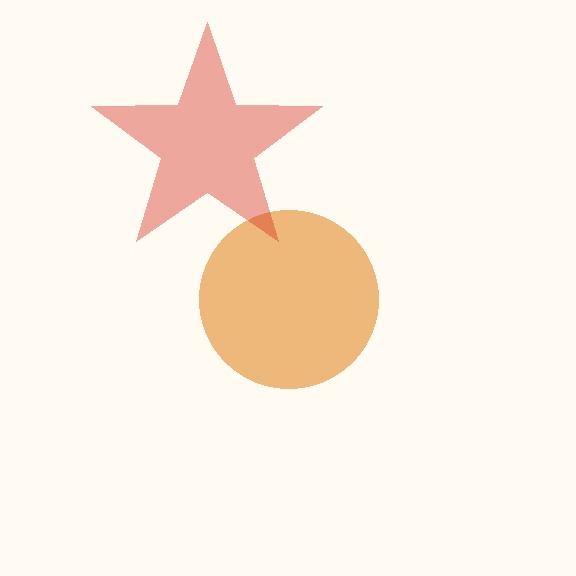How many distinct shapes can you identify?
There are 2 distinct shapes: an orange circle, a red star.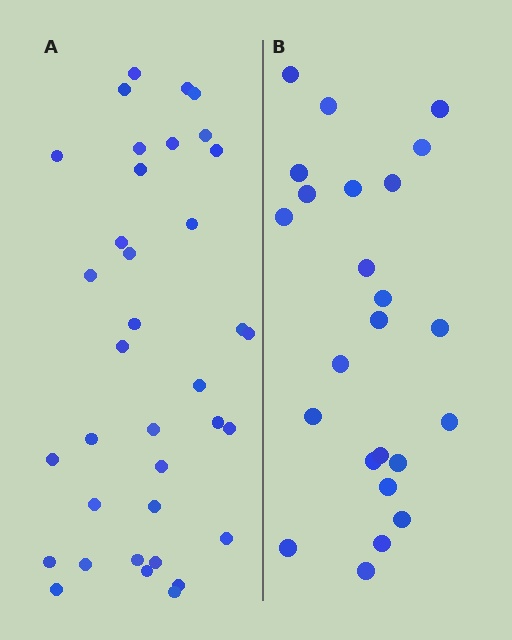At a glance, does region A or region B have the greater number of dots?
Region A (the left region) has more dots.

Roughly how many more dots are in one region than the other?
Region A has roughly 12 or so more dots than region B.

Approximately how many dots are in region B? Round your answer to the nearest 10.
About 20 dots. (The exact count is 24, which rounds to 20.)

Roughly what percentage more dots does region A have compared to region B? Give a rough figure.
About 50% more.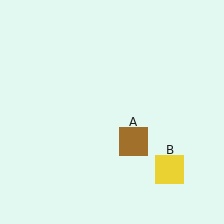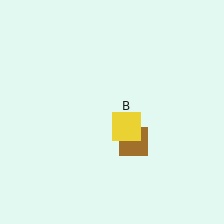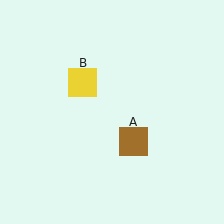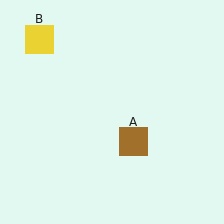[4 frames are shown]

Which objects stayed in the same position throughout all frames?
Brown square (object A) remained stationary.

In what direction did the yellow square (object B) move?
The yellow square (object B) moved up and to the left.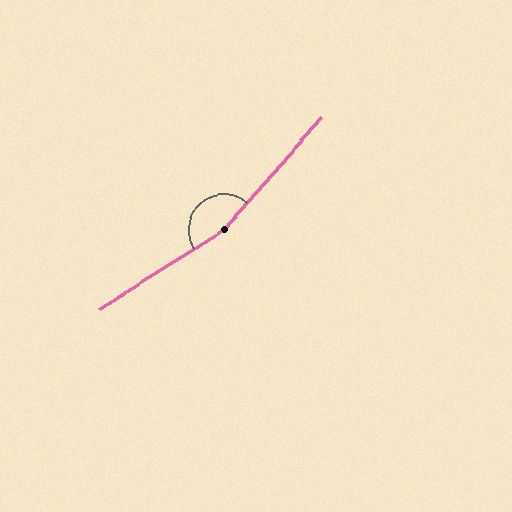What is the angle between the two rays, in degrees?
Approximately 164 degrees.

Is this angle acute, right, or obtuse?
It is obtuse.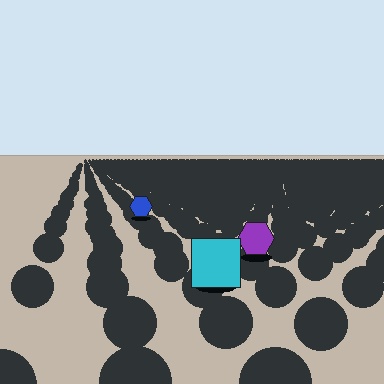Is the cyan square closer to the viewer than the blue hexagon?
Yes. The cyan square is closer — you can tell from the texture gradient: the ground texture is coarser near it.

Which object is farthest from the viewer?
The blue hexagon is farthest from the viewer. It appears smaller and the ground texture around it is denser.